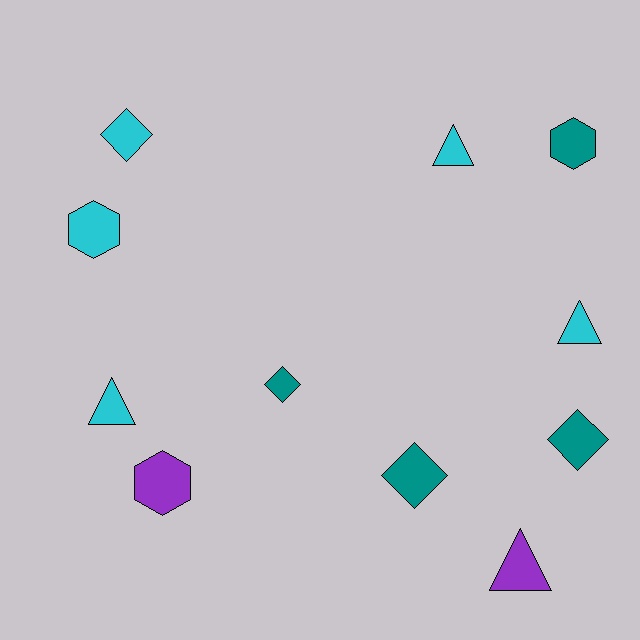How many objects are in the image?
There are 11 objects.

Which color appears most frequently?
Cyan, with 5 objects.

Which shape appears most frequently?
Triangle, with 4 objects.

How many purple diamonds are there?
There are no purple diamonds.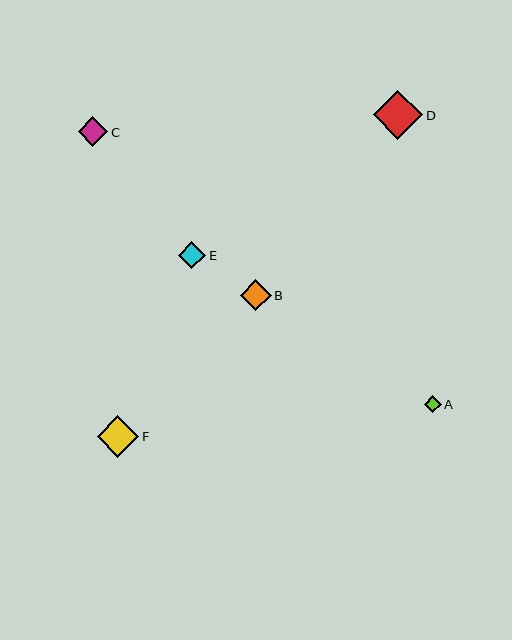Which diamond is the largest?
Diamond D is the largest with a size of approximately 50 pixels.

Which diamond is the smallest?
Diamond A is the smallest with a size of approximately 17 pixels.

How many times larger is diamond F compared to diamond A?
Diamond F is approximately 2.5 times the size of diamond A.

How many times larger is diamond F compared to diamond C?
Diamond F is approximately 1.4 times the size of diamond C.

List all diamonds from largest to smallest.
From largest to smallest: D, F, B, C, E, A.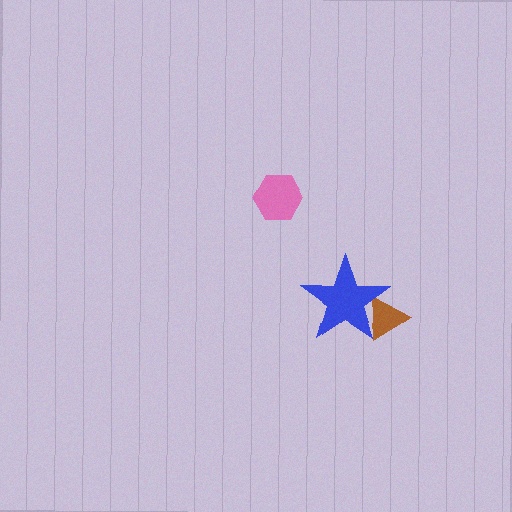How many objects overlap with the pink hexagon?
0 objects overlap with the pink hexagon.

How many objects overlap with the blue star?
1 object overlaps with the blue star.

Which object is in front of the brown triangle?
The blue star is in front of the brown triangle.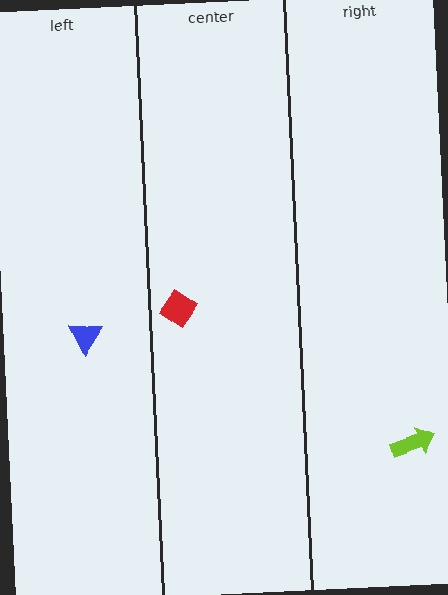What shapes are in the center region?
The red diamond.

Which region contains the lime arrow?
The right region.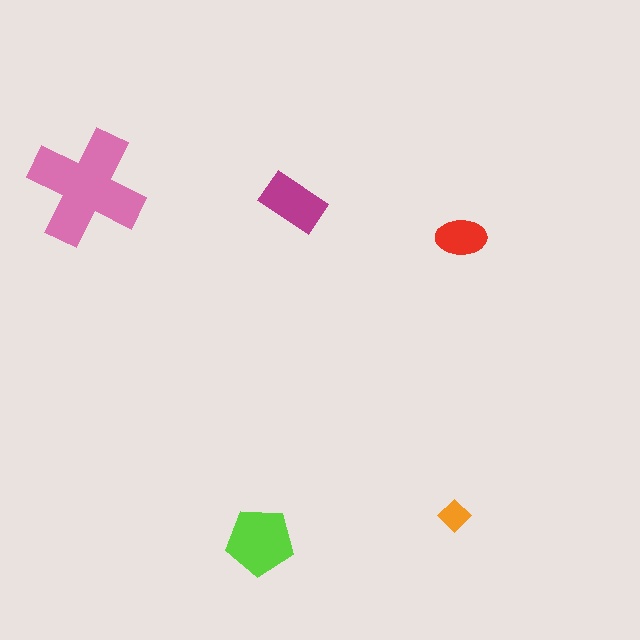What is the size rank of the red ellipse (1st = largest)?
4th.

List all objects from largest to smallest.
The pink cross, the lime pentagon, the magenta rectangle, the red ellipse, the orange diamond.